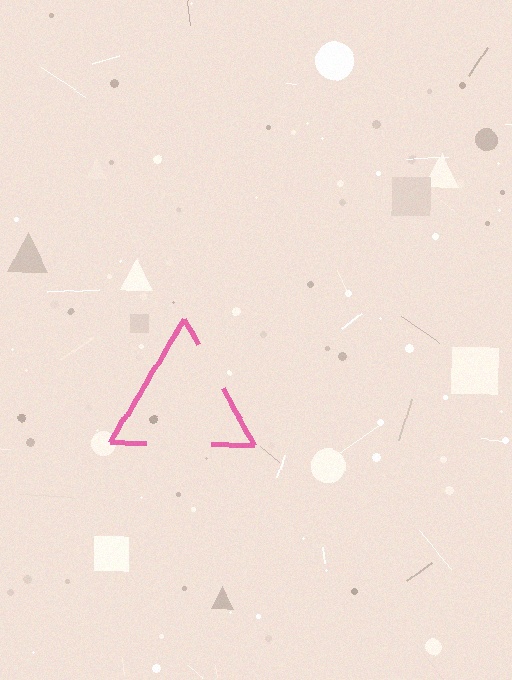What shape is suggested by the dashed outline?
The dashed outline suggests a triangle.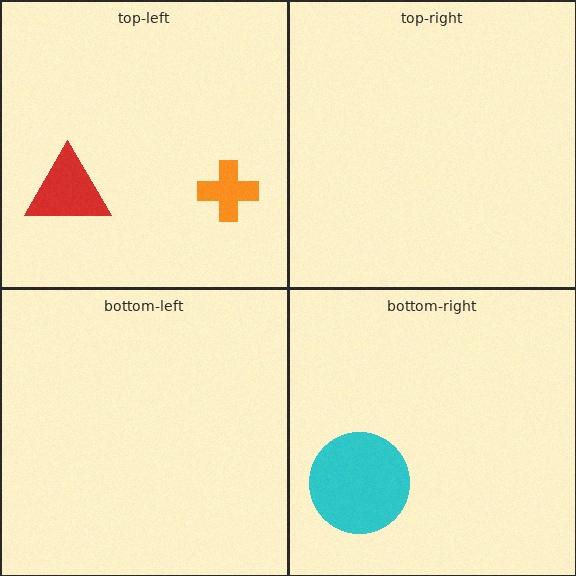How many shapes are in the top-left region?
2.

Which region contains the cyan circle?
The bottom-right region.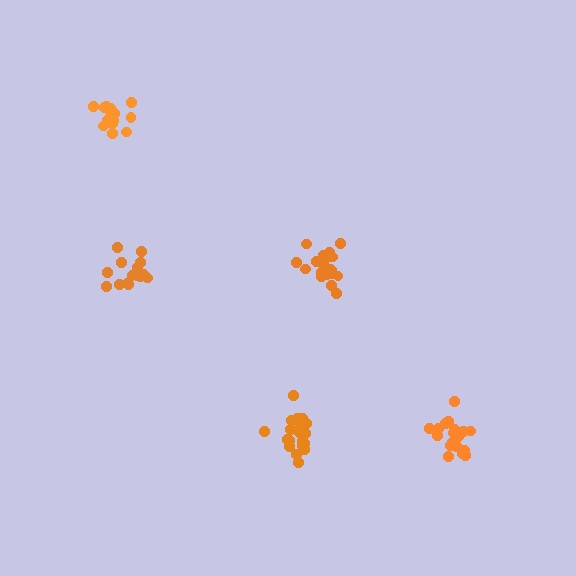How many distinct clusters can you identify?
There are 5 distinct clusters.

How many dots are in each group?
Group 1: 20 dots, Group 2: 15 dots, Group 3: 20 dots, Group 4: 19 dots, Group 5: 15 dots (89 total).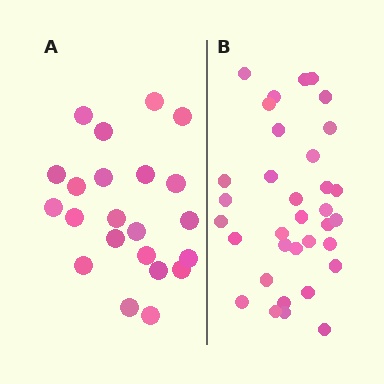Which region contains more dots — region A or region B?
Region B (the right region) has more dots.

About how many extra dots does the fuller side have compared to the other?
Region B has roughly 12 or so more dots than region A.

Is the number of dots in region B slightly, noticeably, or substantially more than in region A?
Region B has substantially more. The ratio is roughly 1.5 to 1.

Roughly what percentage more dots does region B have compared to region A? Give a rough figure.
About 55% more.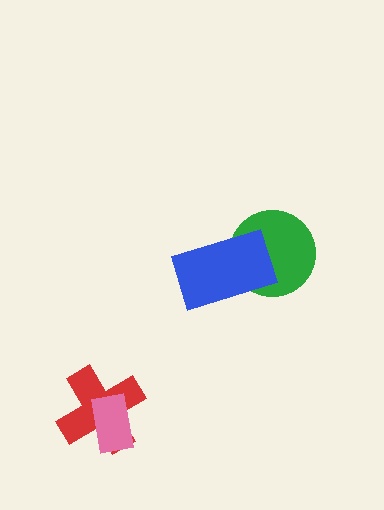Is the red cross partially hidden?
Yes, it is partially covered by another shape.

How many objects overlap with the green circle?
1 object overlaps with the green circle.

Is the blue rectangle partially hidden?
No, no other shape covers it.